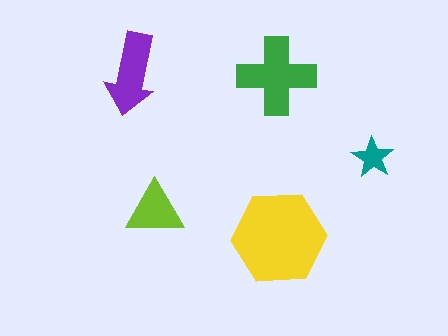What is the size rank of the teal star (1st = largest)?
5th.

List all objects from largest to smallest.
The yellow hexagon, the green cross, the purple arrow, the lime triangle, the teal star.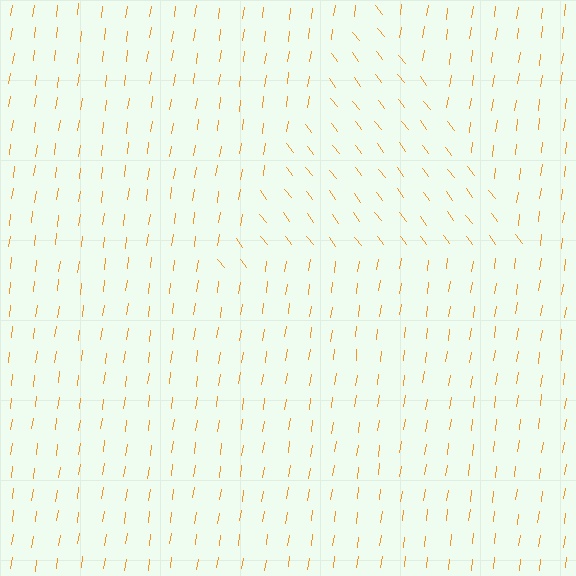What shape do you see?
I see a triangle.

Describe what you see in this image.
The image is filled with small orange line segments. A triangle region in the image has lines oriented differently from the surrounding lines, creating a visible texture boundary.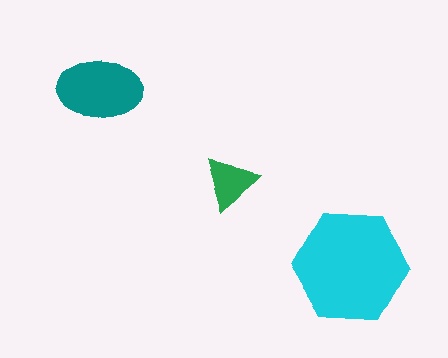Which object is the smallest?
The green triangle.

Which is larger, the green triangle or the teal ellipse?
The teal ellipse.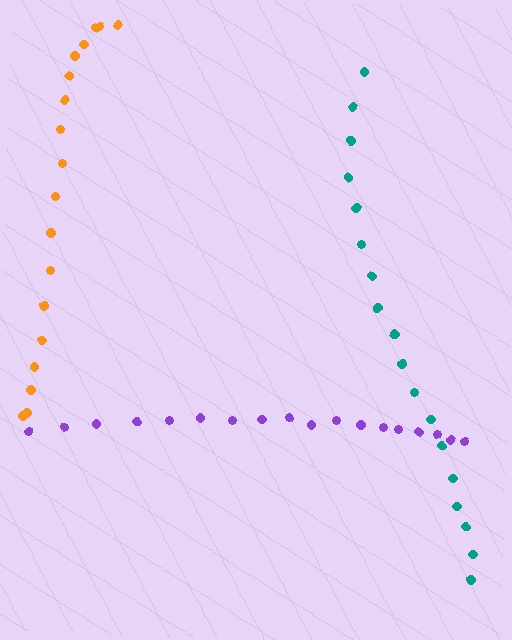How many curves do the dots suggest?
There are 3 distinct paths.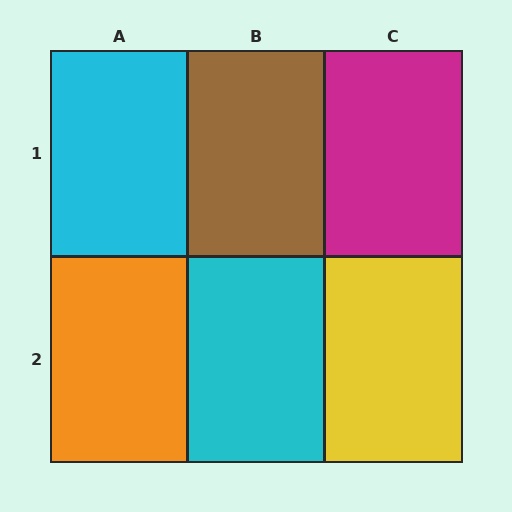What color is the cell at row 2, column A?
Orange.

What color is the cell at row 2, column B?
Cyan.